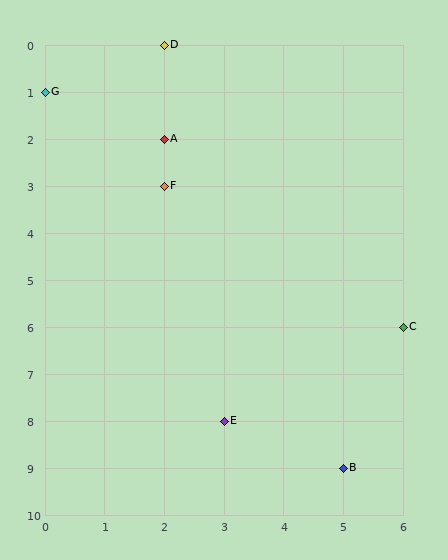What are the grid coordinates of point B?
Point B is at grid coordinates (5, 9).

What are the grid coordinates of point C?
Point C is at grid coordinates (6, 6).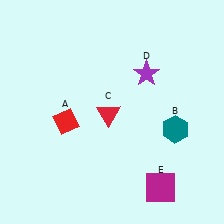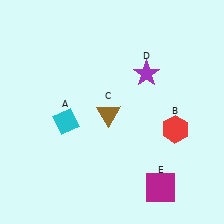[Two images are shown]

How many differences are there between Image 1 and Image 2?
There are 3 differences between the two images.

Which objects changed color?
A changed from red to cyan. B changed from teal to red. C changed from red to brown.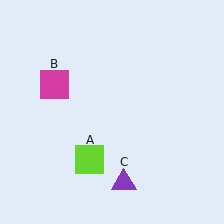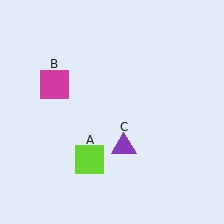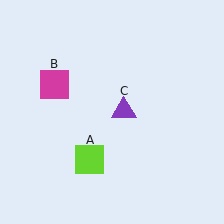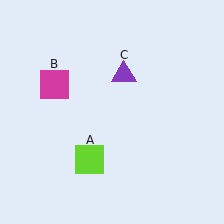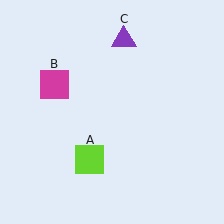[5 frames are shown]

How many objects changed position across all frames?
1 object changed position: purple triangle (object C).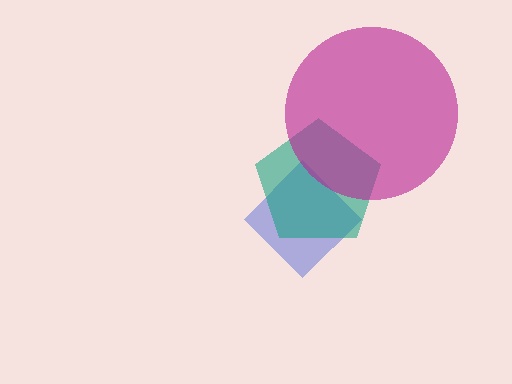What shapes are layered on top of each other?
The layered shapes are: a blue diamond, a teal pentagon, a magenta circle.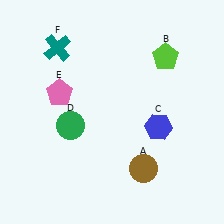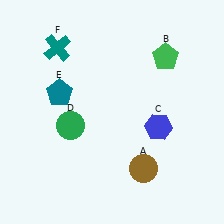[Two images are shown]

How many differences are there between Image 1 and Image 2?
There are 2 differences between the two images.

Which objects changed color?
B changed from lime to green. E changed from pink to teal.